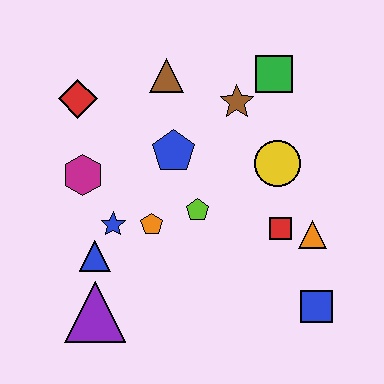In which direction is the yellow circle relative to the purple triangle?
The yellow circle is to the right of the purple triangle.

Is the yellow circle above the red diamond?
No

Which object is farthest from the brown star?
The purple triangle is farthest from the brown star.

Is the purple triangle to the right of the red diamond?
Yes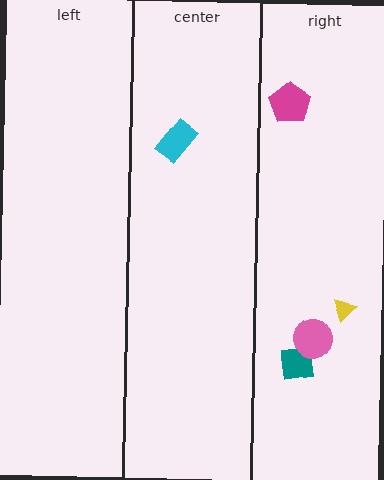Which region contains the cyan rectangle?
The center region.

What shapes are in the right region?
The magenta pentagon, the teal square, the yellow triangle, the pink circle.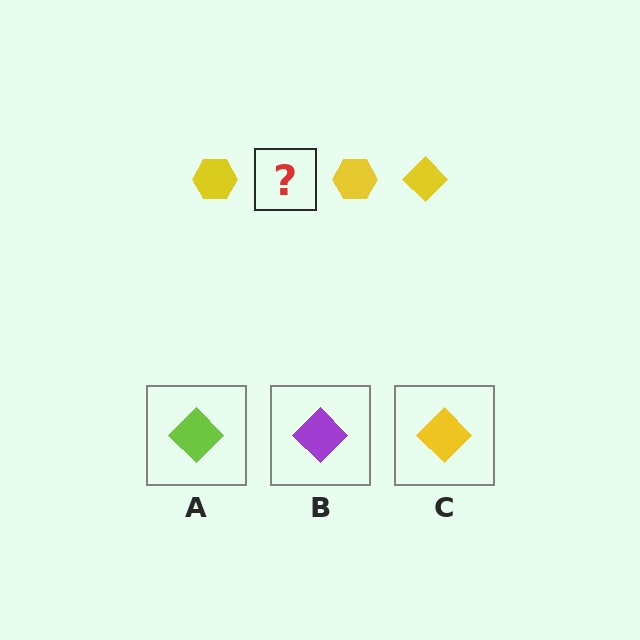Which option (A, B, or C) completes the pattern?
C.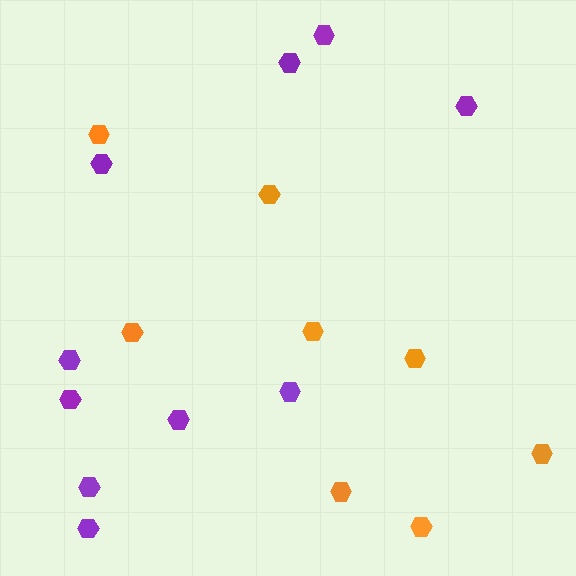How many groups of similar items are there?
There are 2 groups: one group of orange hexagons (8) and one group of purple hexagons (10).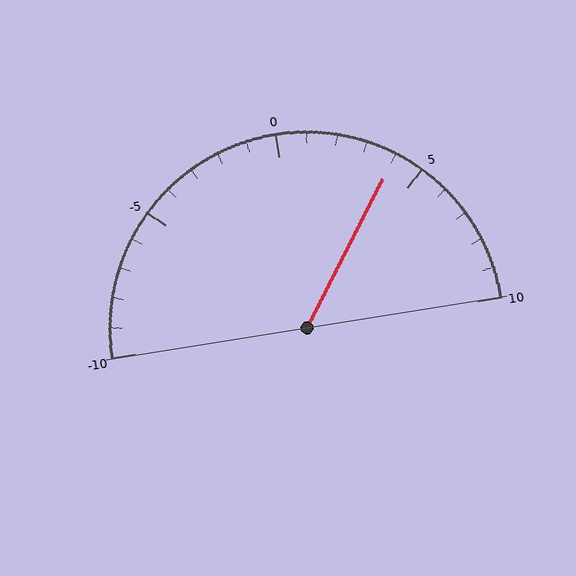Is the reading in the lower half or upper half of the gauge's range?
The reading is in the upper half of the range (-10 to 10).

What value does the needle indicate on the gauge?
The needle indicates approximately 4.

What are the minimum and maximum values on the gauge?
The gauge ranges from -10 to 10.